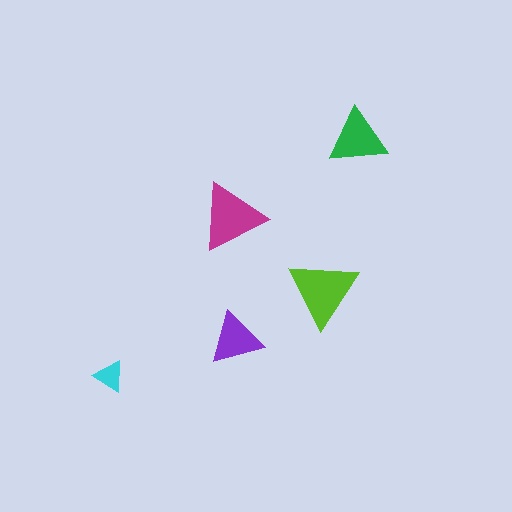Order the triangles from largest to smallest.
the lime one, the magenta one, the green one, the purple one, the cyan one.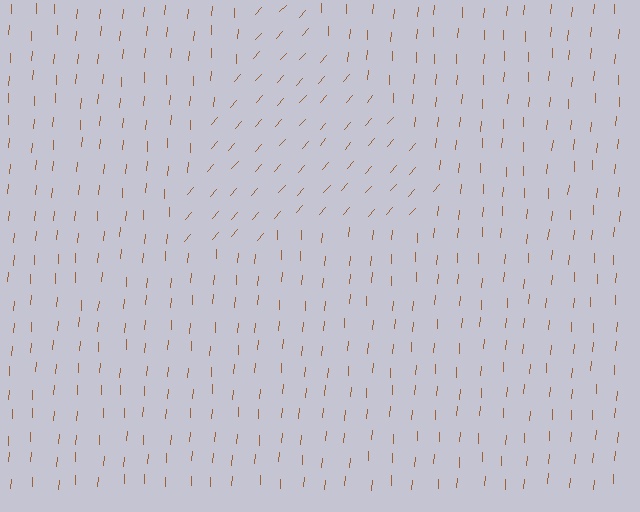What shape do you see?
I see a triangle.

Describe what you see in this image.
The image is filled with small brown line segments. A triangle region in the image has lines oriented differently from the surrounding lines, creating a visible texture boundary.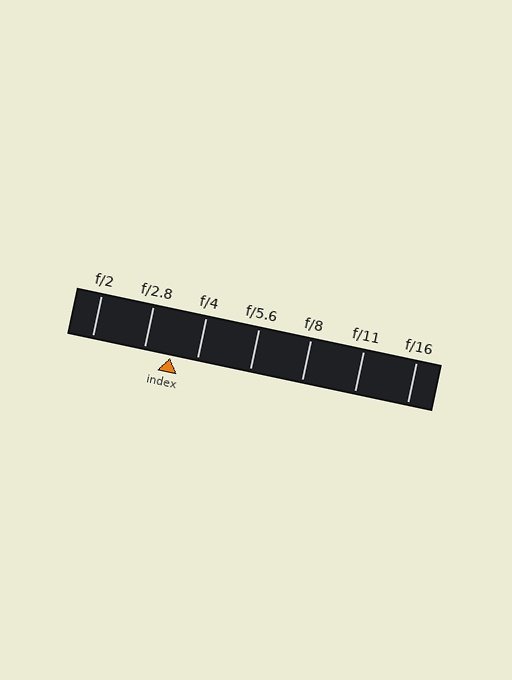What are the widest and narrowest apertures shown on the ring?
The widest aperture shown is f/2 and the narrowest is f/16.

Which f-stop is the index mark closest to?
The index mark is closest to f/2.8.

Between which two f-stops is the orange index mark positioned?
The index mark is between f/2.8 and f/4.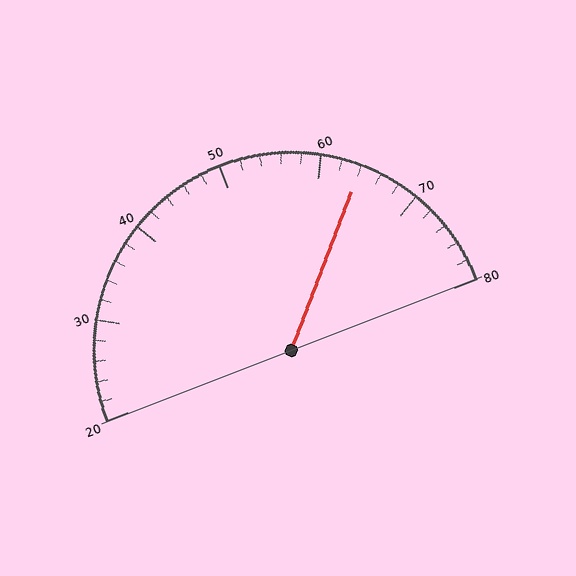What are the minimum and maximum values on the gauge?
The gauge ranges from 20 to 80.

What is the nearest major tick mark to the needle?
The nearest major tick mark is 60.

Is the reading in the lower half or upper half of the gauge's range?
The reading is in the upper half of the range (20 to 80).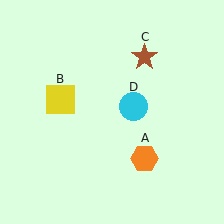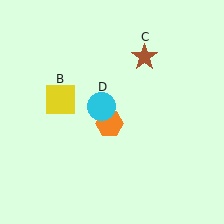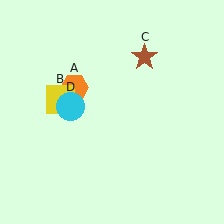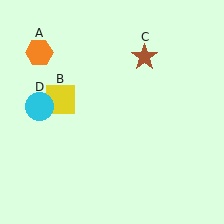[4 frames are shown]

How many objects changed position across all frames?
2 objects changed position: orange hexagon (object A), cyan circle (object D).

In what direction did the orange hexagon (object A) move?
The orange hexagon (object A) moved up and to the left.